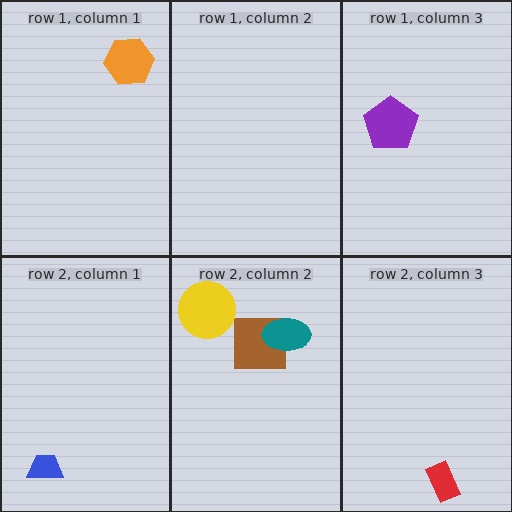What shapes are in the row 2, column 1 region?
The blue trapezoid.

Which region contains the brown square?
The row 2, column 2 region.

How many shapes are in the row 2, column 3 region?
1.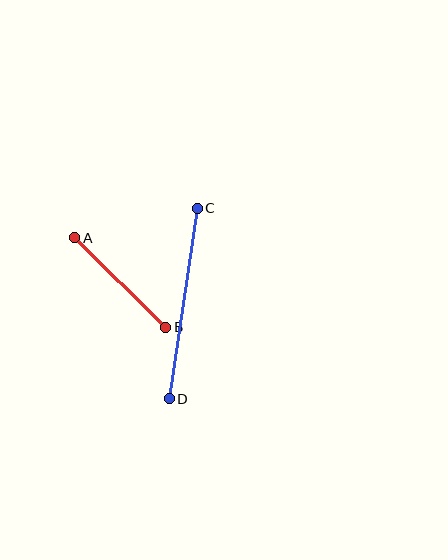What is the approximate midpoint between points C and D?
The midpoint is at approximately (183, 304) pixels.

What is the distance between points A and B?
The distance is approximately 128 pixels.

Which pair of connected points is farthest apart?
Points C and D are farthest apart.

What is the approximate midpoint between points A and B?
The midpoint is at approximately (120, 283) pixels.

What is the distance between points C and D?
The distance is approximately 193 pixels.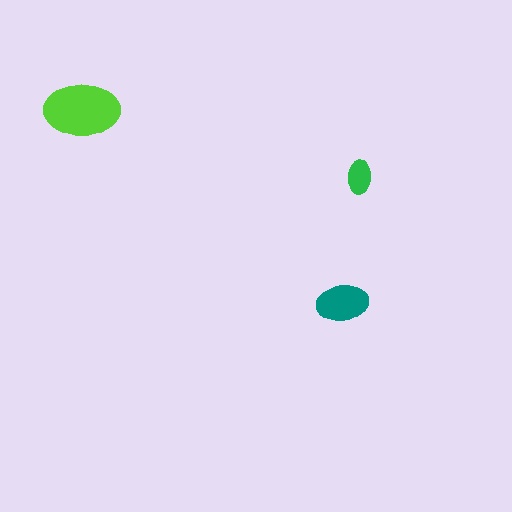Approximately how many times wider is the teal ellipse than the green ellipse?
About 1.5 times wider.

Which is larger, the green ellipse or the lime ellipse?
The lime one.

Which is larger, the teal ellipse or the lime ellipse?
The lime one.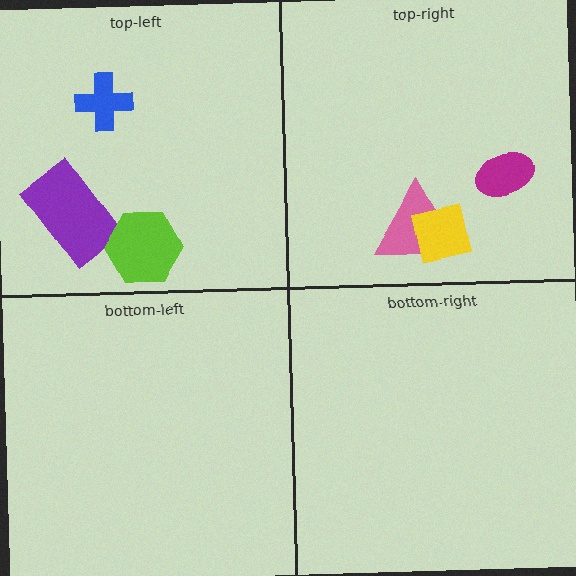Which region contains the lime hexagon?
The top-left region.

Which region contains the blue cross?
The top-left region.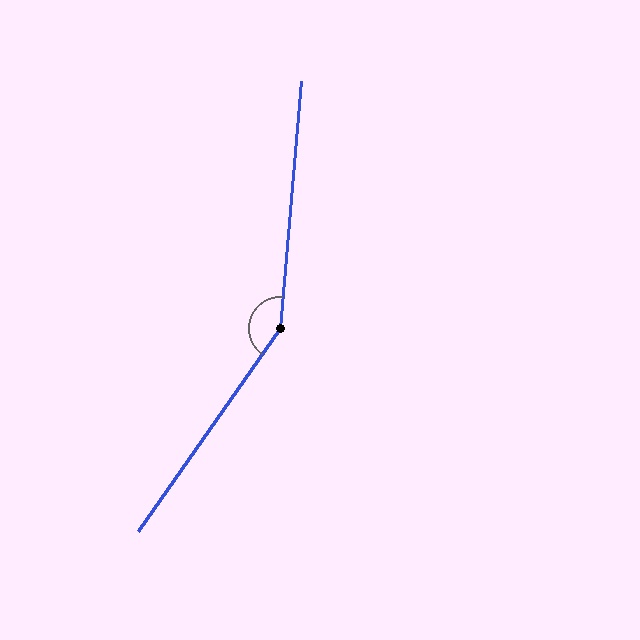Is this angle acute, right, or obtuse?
It is obtuse.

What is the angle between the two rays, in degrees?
Approximately 150 degrees.